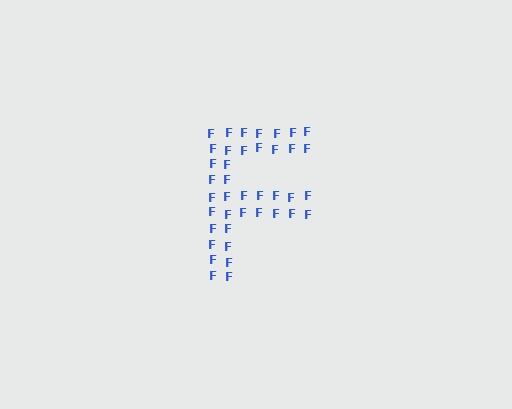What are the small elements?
The small elements are letter F's.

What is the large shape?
The large shape is the letter F.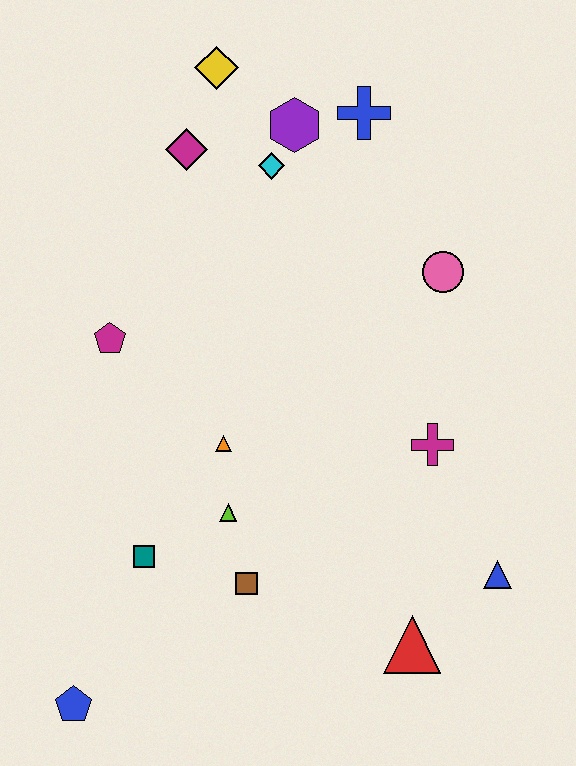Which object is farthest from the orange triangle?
The yellow diamond is farthest from the orange triangle.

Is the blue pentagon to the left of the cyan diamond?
Yes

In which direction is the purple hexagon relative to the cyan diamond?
The purple hexagon is above the cyan diamond.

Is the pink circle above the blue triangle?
Yes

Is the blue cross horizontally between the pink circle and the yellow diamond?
Yes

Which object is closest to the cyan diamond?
The purple hexagon is closest to the cyan diamond.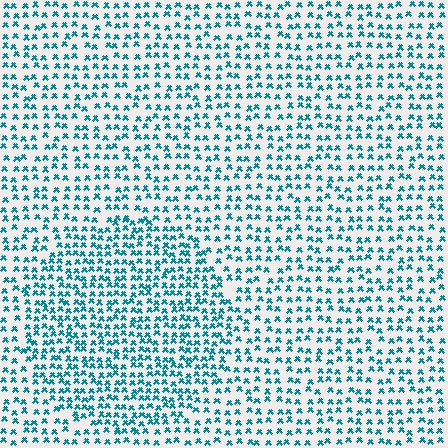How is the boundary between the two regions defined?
The boundary is defined by a change in element density (approximately 1.6x ratio). All elements are the same color, size, and shape.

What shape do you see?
I see a circle.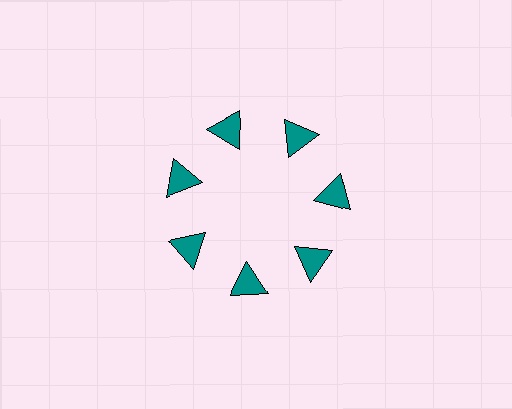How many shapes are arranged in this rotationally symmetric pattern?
There are 7 shapes, arranged in 7 groups of 1.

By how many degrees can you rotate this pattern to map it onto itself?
The pattern maps onto itself every 51 degrees of rotation.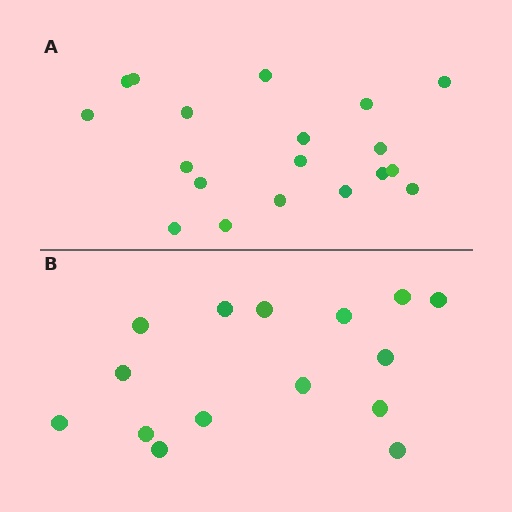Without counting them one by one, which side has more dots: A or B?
Region A (the top region) has more dots.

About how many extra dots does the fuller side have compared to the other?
Region A has about 4 more dots than region B.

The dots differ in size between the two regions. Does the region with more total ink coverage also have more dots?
No. Region B has more total ink coverage because its dots are larger, but region A actually contains more individual dots. Total area can be misleading — the number of items is what matters here.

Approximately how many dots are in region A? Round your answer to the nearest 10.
About 20 dots. (The exact count is 19, which rounds to 20.)